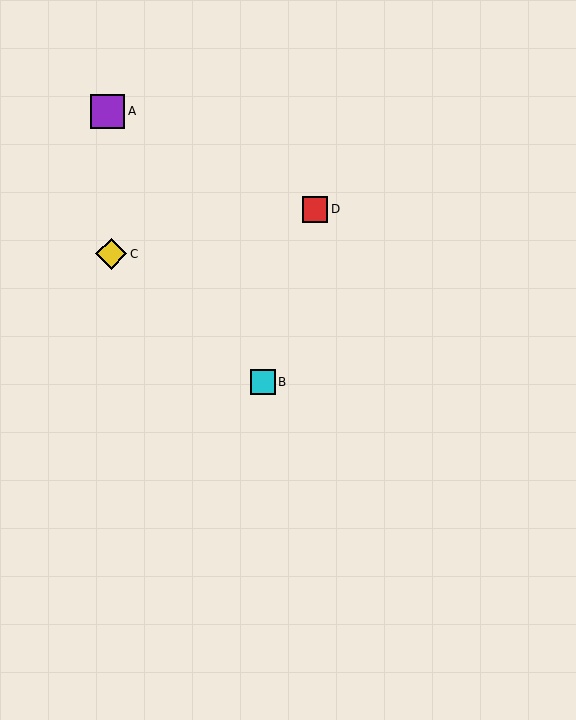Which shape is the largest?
The purple square (labeled A) is the largest.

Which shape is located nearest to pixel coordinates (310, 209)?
The red square (labeled D) at (315, 209) is nearest to that location.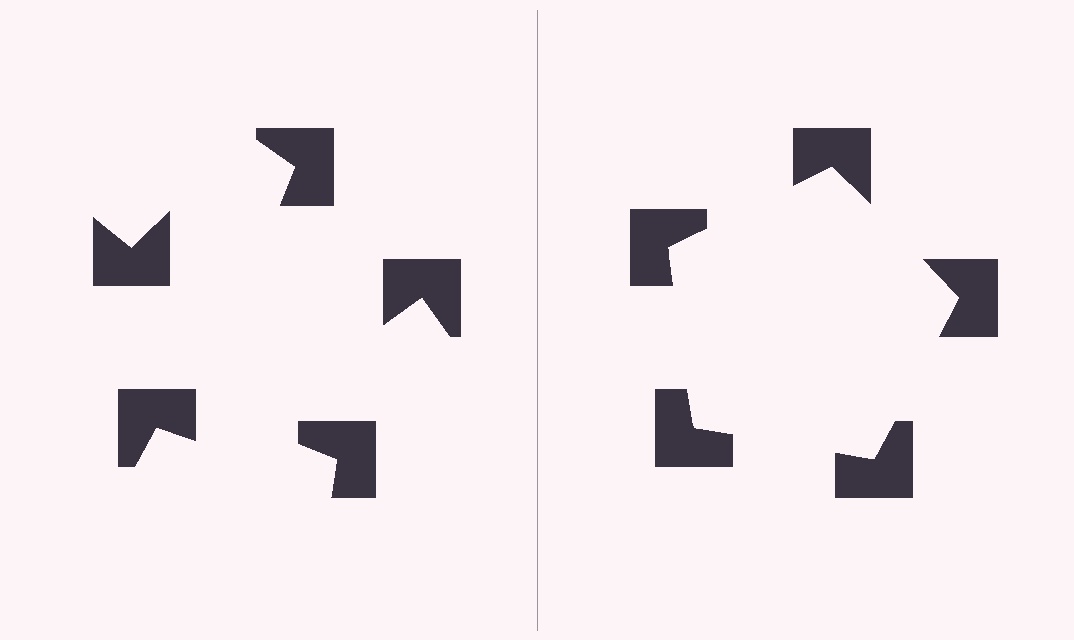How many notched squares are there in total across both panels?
10 — 5 on each side.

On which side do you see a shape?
An illusory pentagon appears on the right side. On the left side the wedge cuts are rotated, so no coherent shape forms.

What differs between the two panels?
The notched squares are positioned identically on both sides; only the wedge orientations differ. On the right they align to a pentagon; on the left they are misaligned.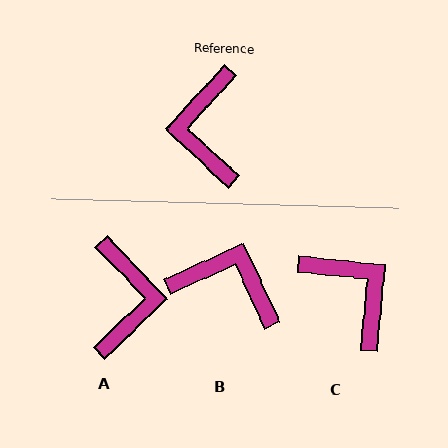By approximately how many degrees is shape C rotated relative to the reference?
Approximately 143 degrees clockwise.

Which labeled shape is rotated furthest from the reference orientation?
A, about 177 degrees away.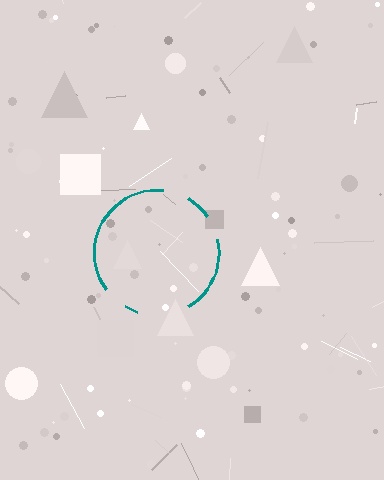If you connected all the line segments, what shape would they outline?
They would outline a circle.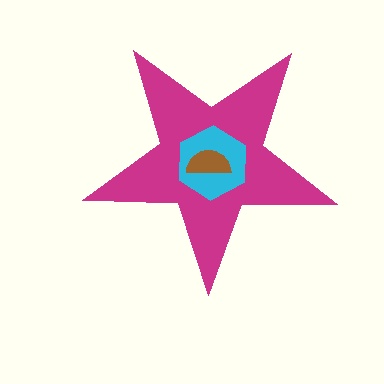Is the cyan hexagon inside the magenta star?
Yes.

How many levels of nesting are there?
3.